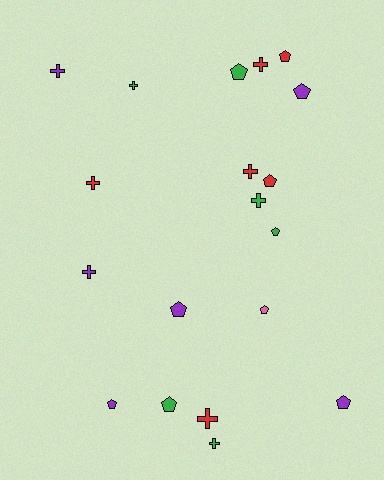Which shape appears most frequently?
Pentagon, with 10 objects.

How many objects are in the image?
There are 19 objects.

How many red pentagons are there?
There are 2 red pentagons.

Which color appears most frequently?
Green, with 6 objects.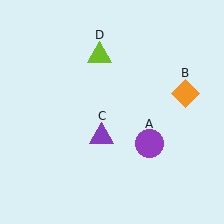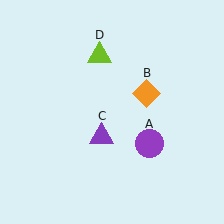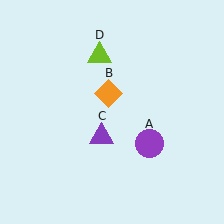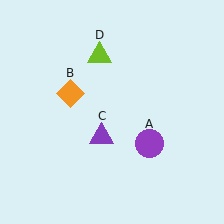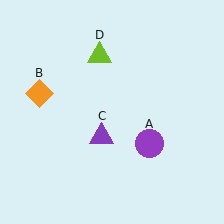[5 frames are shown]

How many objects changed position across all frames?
1 object changed position: orange diamond (object B).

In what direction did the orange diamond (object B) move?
The orange diamond (object B) moved left.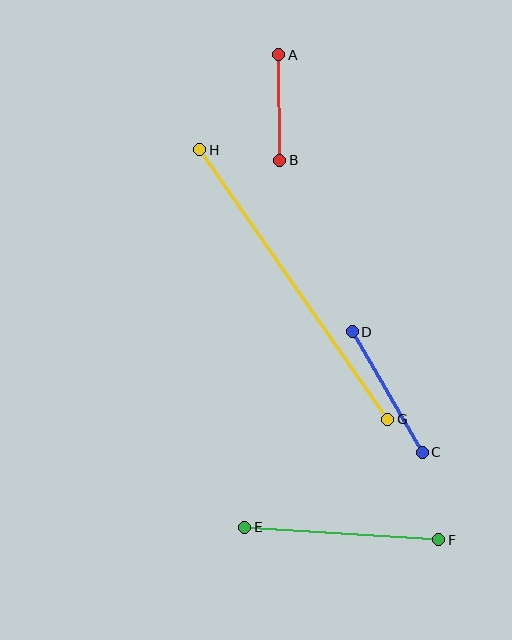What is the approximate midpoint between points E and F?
The midpoint is at approximately (342, 534) pixels.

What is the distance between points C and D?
The distance is approximately 139 pixels.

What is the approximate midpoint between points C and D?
The midpoint is at approximately (387, 392) pixels.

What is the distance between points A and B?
The distance is approximately 106 pixels.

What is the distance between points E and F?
The distance is approximately 194 pixels.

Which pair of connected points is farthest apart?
Points G and H are farthest apart.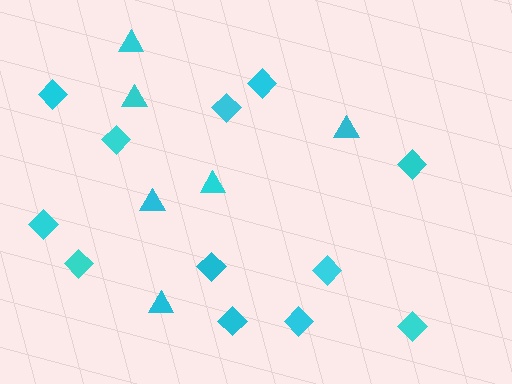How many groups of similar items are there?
There are 2 groups: one group of triangles (6) and one group of diamonds (12).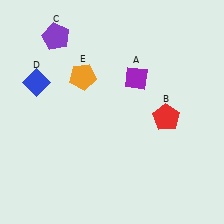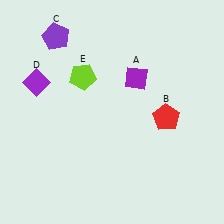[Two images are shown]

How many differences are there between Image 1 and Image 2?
There are 2 differences between the two images.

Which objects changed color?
D changed from blue to purple. E changed from orange to lime.